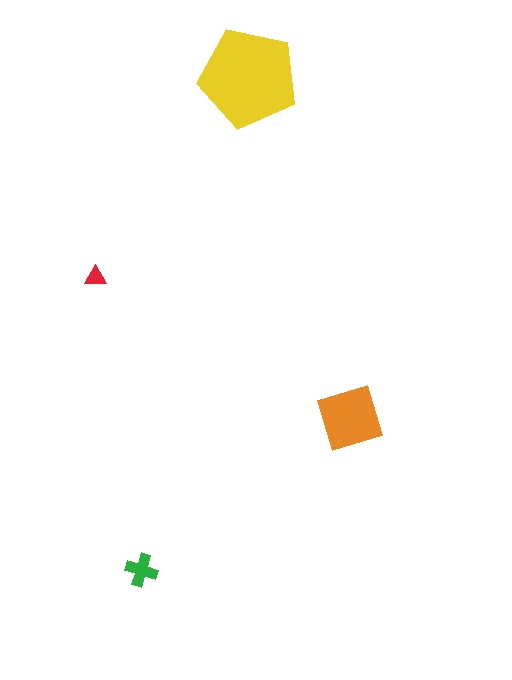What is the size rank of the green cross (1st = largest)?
3rd.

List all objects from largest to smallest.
The yellow pentagon, the orange square, the green cross, the red triangle.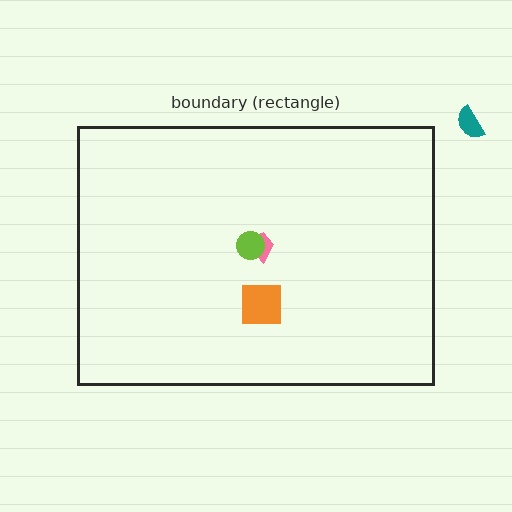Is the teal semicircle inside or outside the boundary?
Outside.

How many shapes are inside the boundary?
3 inside, 1 outside.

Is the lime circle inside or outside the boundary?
Inside.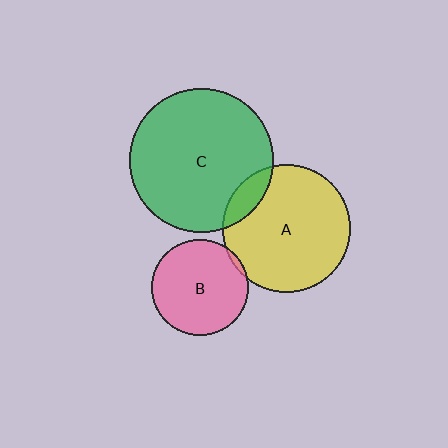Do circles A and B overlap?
Yes.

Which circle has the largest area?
Circle C (green).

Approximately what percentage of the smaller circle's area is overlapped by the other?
Approximately 5%.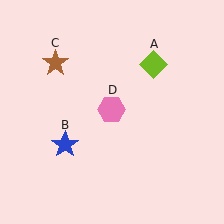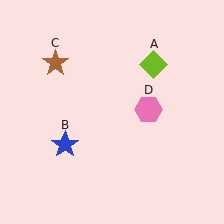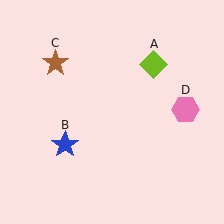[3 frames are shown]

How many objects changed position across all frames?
1 object changed position: pink hexagon (object D).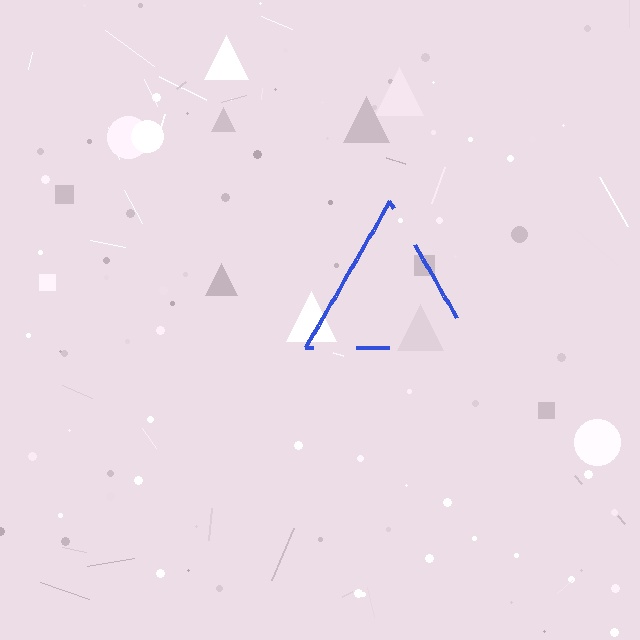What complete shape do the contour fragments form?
The contour fragments form a triangle.